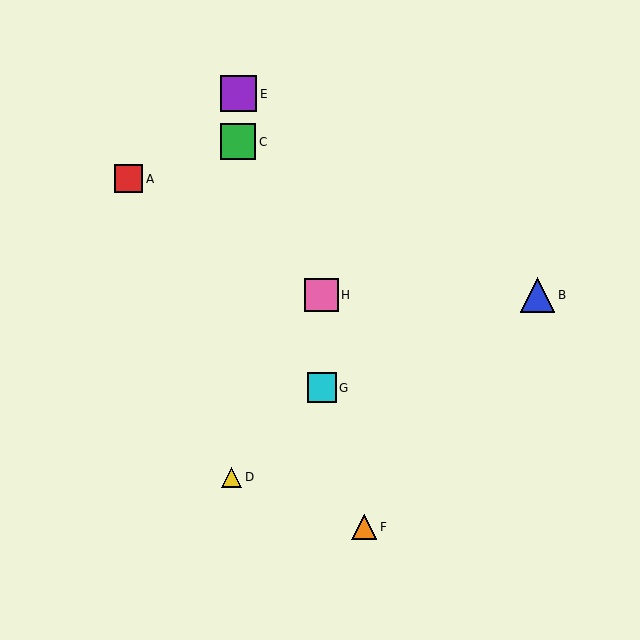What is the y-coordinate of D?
Object D is at y≈477.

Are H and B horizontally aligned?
Yes, both are at y≈295.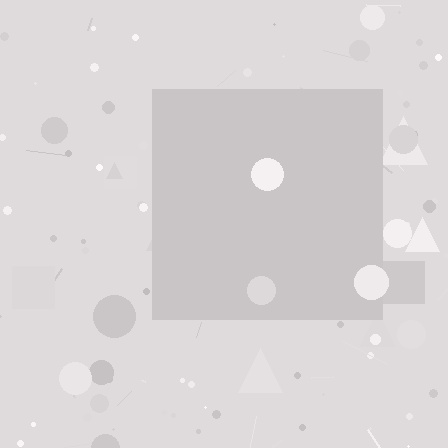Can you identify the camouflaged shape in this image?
The camouflaged shape is a square.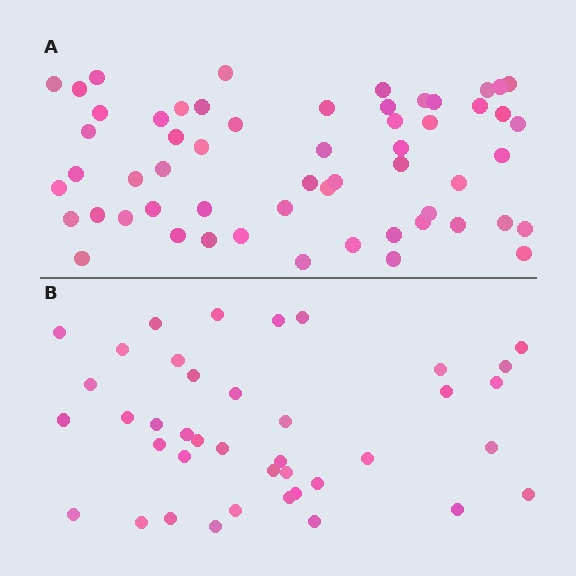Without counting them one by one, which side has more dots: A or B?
Region A (the top region) has more dots.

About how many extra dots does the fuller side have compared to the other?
Region A has approximately 15 more dots than region B.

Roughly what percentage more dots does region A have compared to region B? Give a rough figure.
About 40% more.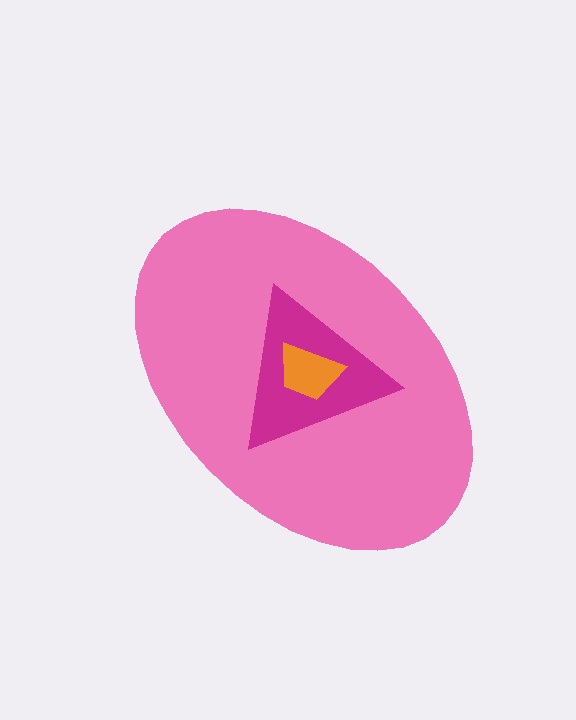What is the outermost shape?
The pink ellipse.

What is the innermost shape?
The orange trapezoid.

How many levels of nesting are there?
3.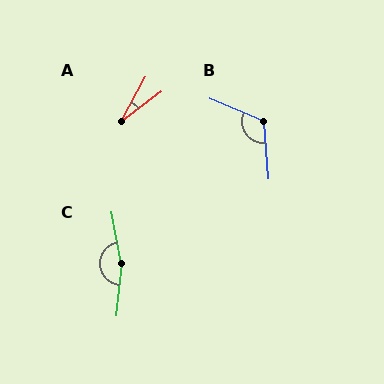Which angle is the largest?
C, at approximately 164 degrees.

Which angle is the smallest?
A, at approximately 25 degrees.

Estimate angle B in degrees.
Approximately 118 degrees.